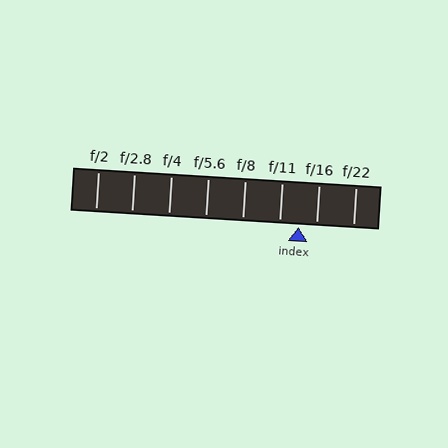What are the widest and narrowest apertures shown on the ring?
The widest aperture shown is f/2 and the narrowest is f/22.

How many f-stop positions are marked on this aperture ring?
There are 8 f-stop positions marked.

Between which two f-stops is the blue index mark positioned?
The index mark is between f/11 and f/16.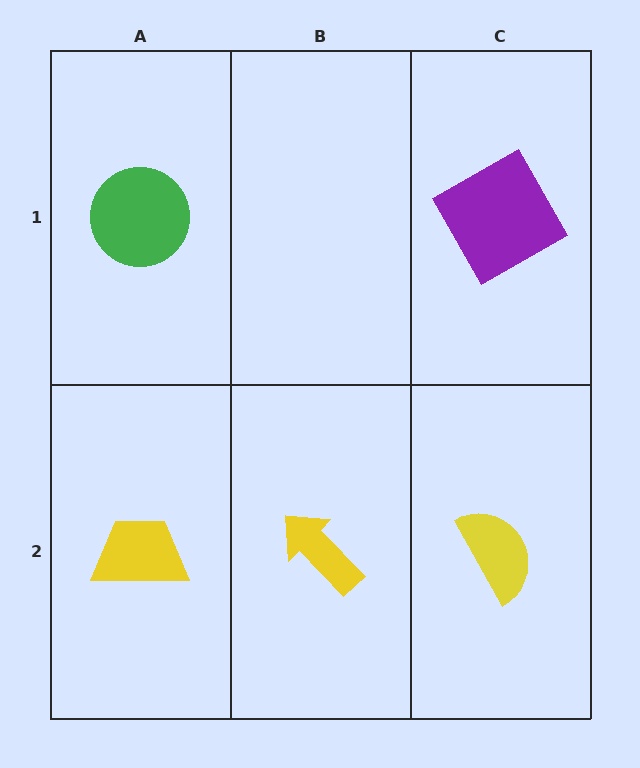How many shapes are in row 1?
2 shapes.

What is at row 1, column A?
A green circle.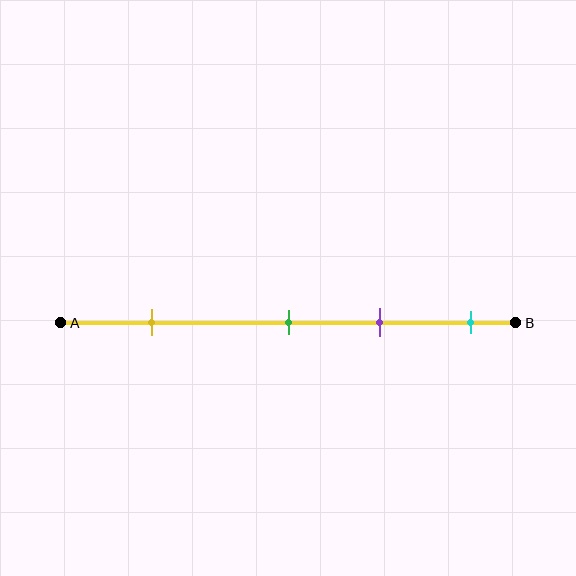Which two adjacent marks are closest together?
The green and purple marks are the closest adjacent pair.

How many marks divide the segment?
There are 4 marks dividing the segment.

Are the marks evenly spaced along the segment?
No, the marks are not evenly spaced.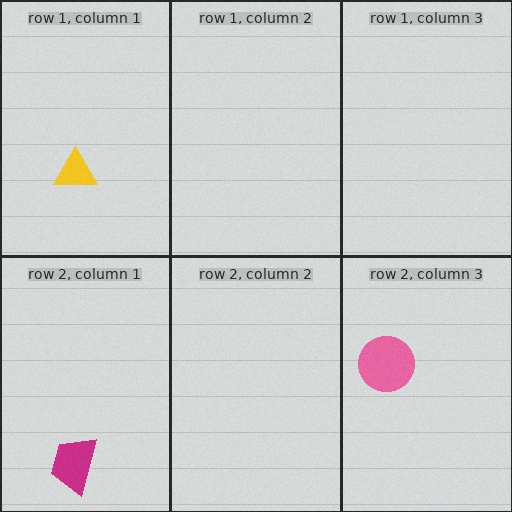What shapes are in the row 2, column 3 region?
The pink circle.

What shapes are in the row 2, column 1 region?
The magenta trapezoid.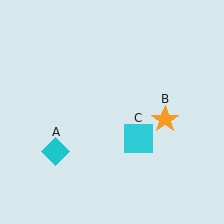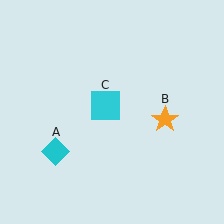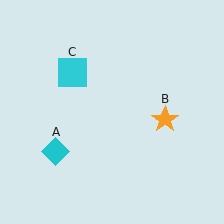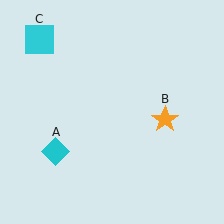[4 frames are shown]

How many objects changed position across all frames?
1 object changed position: cyan square (object C).